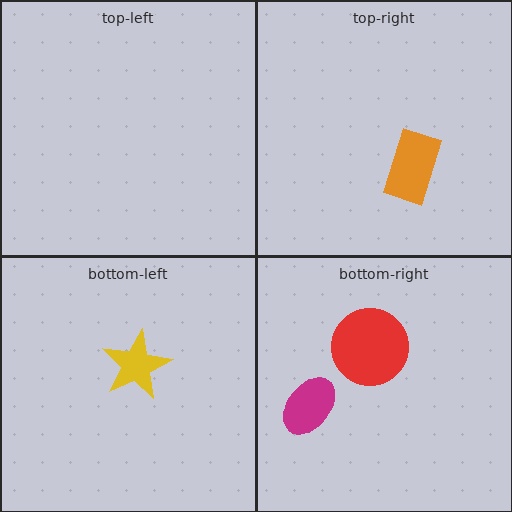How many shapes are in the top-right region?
1.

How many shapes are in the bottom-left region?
1.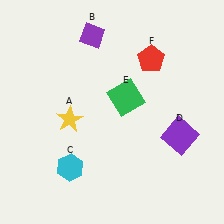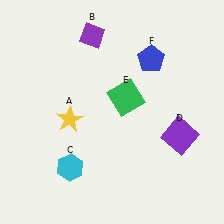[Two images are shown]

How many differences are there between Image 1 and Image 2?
There is 1 difference between the two images.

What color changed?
The pentagon (F) changed from red in Image 1 to blue in Image 2.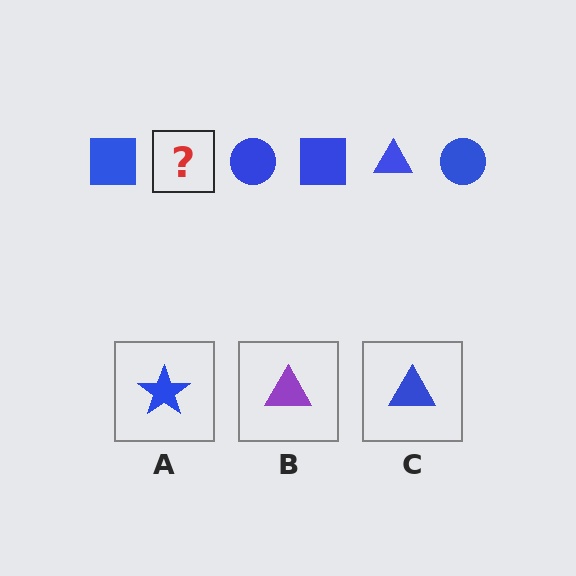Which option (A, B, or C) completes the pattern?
C.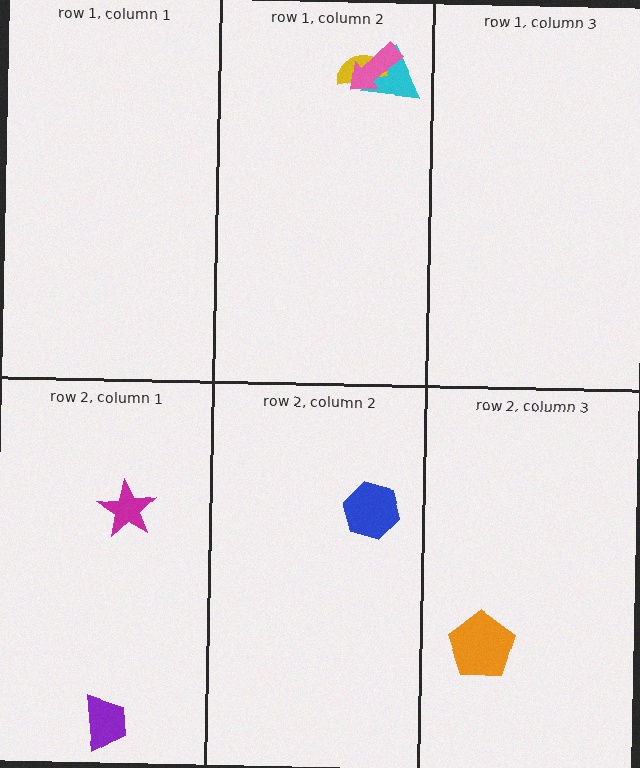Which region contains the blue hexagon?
The row 2, column 2 region.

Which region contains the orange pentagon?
The row 2, column 3 region.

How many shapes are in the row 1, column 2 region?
3.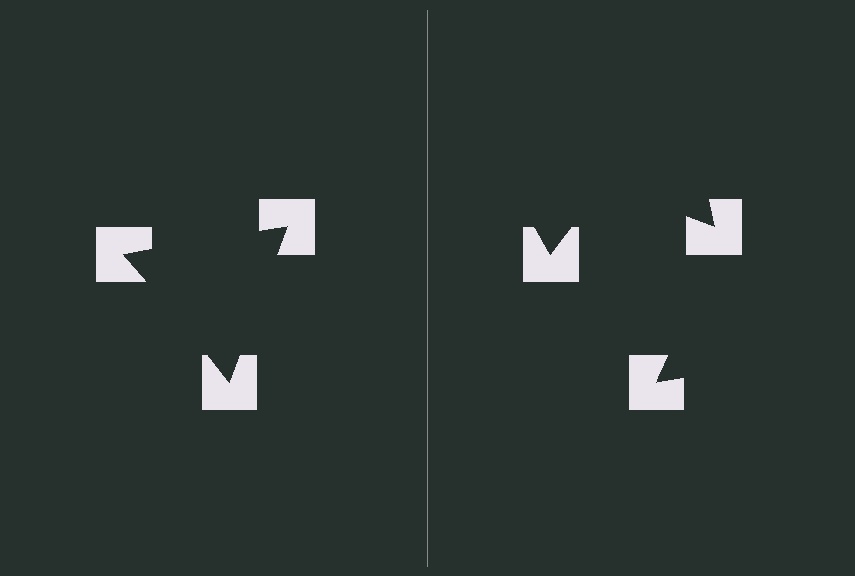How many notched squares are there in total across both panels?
6 — 3 on each side.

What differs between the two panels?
The notched squares are positioned identically on both sides; only the wedge orientations differ. On the left they align to a triangle; on the right they are misaligned.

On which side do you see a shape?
An illusory triangle appears on the left side. On the right side the wedge cuts are rotated, so no coherent shape forms.